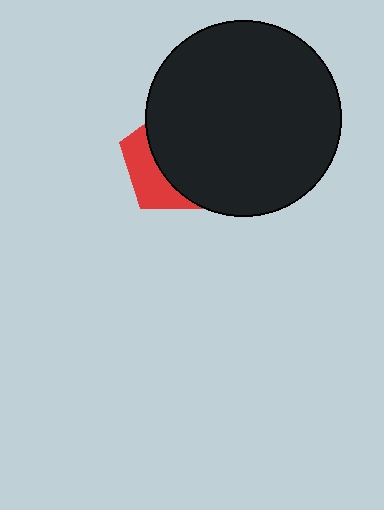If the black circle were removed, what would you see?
You would see the complete red pentagon.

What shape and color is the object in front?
The object in front is a black circle.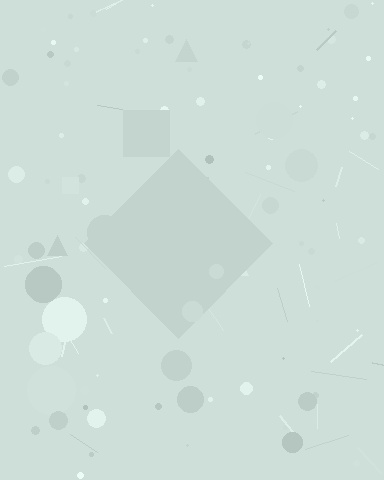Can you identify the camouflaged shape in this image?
The camouflaged shape is a diamond.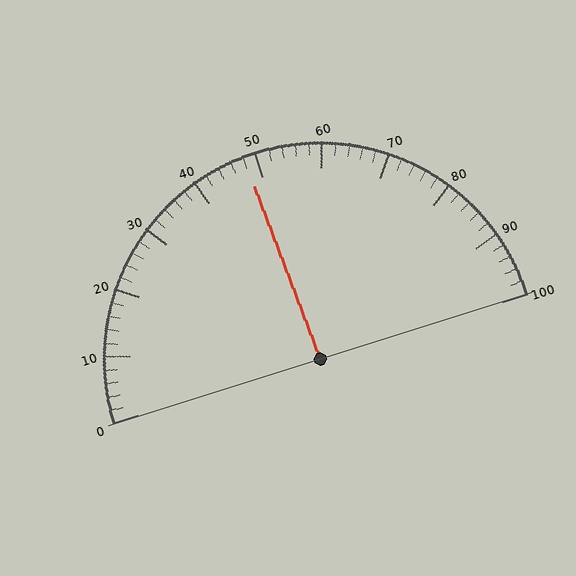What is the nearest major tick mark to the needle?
The nearest major tick mark is 50.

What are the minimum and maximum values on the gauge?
The gauge ranges from 0 to 100.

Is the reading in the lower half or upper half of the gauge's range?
The reading is in the lower half of the range (0 to 100).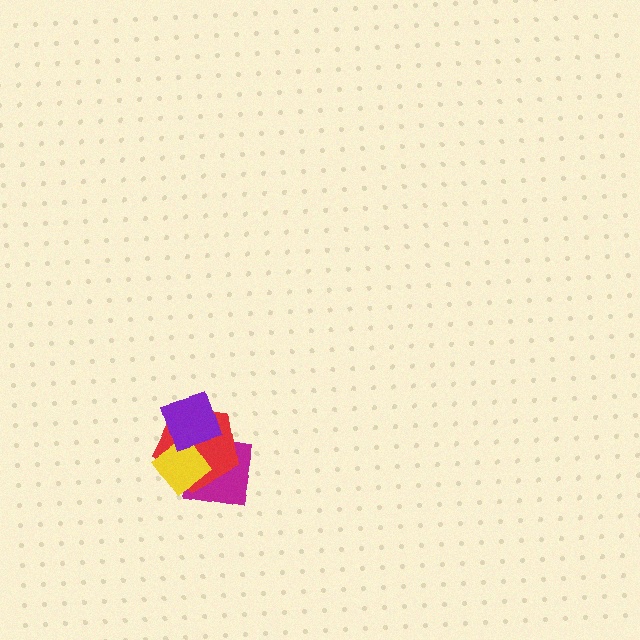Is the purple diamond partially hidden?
No, no other shape covers it.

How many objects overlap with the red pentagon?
3 objects overlap with the red pentagon.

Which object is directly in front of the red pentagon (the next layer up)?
The yellow diamond is directly in front of the red pentagon.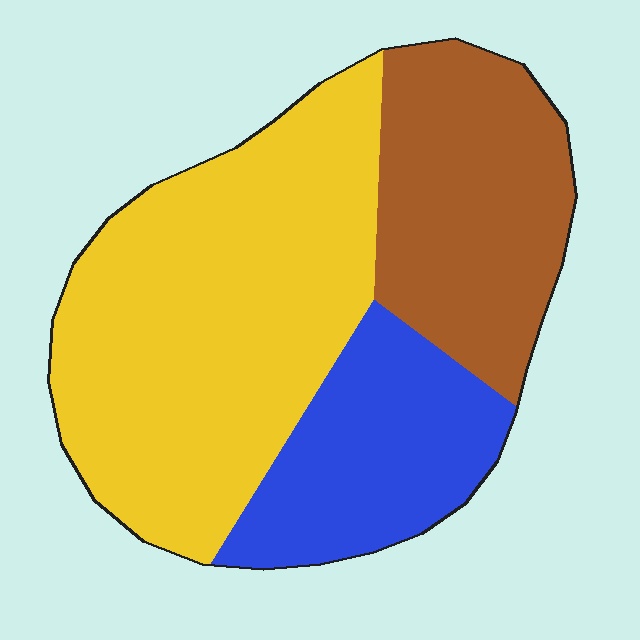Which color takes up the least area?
Blue, at roughly 20%.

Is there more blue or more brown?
Brown.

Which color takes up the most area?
Yellow, at roughly 50%.